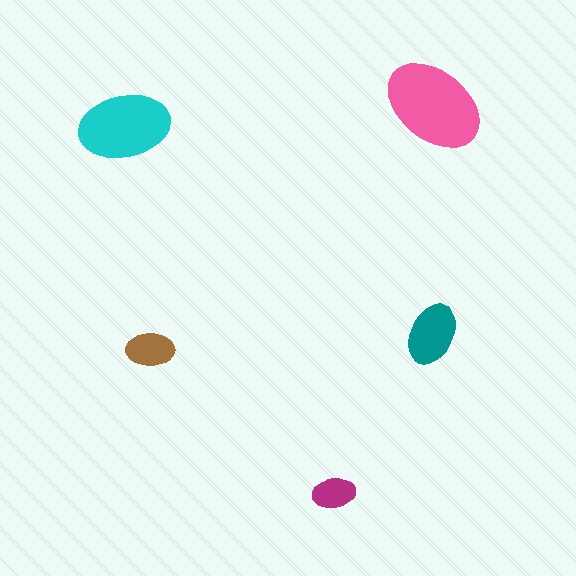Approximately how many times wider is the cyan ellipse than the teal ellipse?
About 1.5 times wider.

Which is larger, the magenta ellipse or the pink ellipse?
The pink one.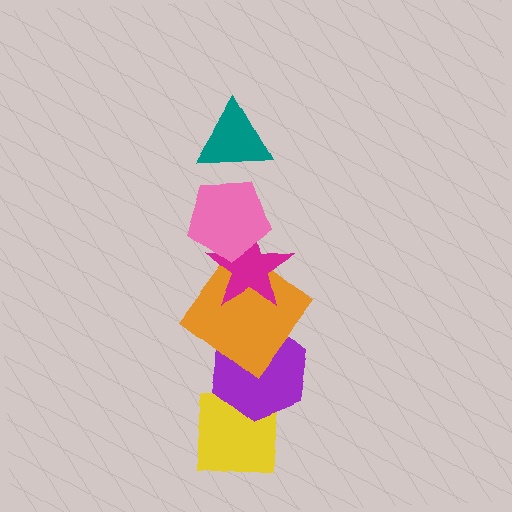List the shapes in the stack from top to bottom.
From top to bottom: the teal triangle, the pink pentagon, the magenta star, the orange diamond, the purple hexagon, the yellow square.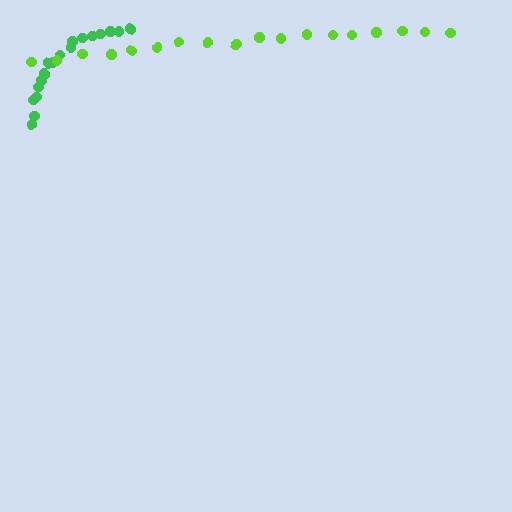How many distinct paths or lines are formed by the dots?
There are 2 distinct paths.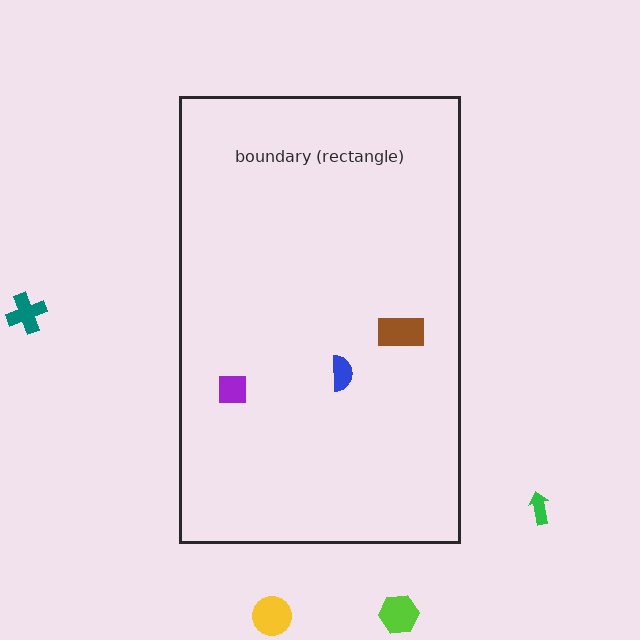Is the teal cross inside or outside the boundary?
Outside.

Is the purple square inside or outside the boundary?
Inside.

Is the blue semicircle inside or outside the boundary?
Inside.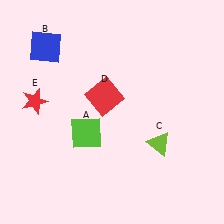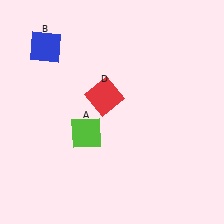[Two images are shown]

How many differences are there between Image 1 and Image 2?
There are 2 differences between the two images.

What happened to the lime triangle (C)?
The lime triangle (C) was removed in Image 2. It was in the bottom-right area of Image 1.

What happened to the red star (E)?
The red star (E) was removed in Image 2. It was in the top-left area of Image 1.